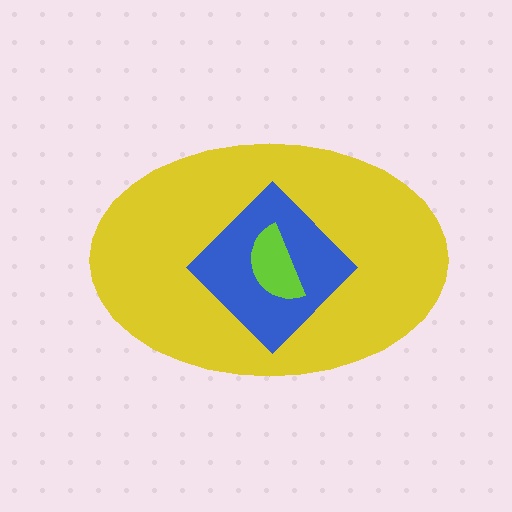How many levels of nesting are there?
3.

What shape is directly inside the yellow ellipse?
The blue diamond.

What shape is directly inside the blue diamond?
The lime semicircle.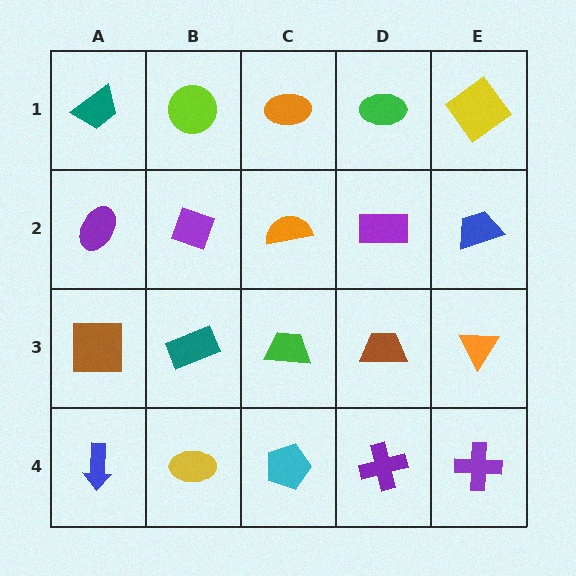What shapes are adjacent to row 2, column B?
A lime circle (row 1, column B), a teal rectangle (row 3, column B), a purple ellipse (row 2, column A), an orange semicircle (row 2, column C).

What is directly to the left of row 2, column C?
A purple diamond.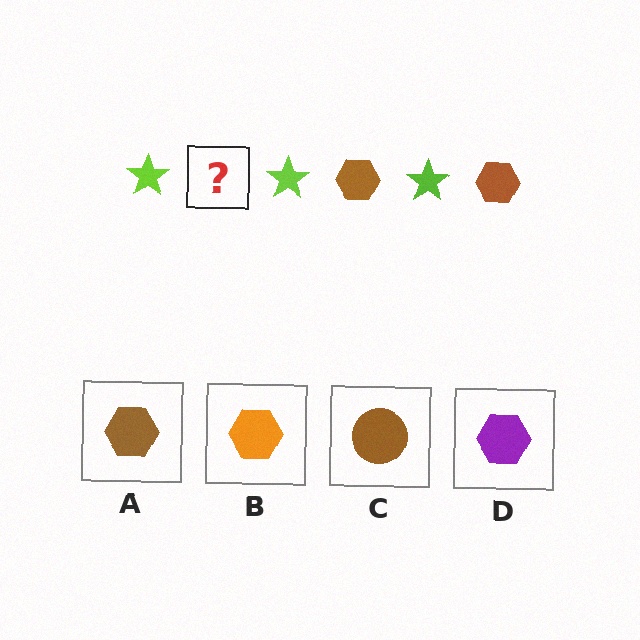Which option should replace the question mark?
Option A.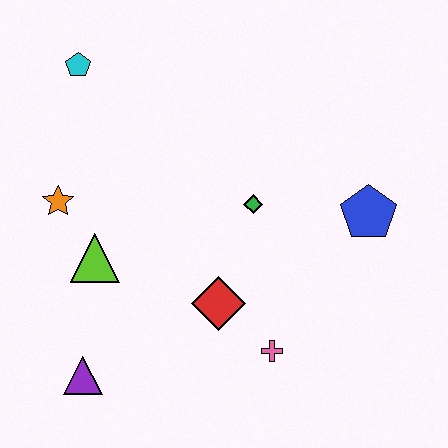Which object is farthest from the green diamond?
The purple triangle is farthest from the green diamond.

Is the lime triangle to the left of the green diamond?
Yes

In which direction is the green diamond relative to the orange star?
The green diamond is to the right of the orange star.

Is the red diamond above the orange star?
No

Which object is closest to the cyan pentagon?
The orange star is closest to the cyan pentagon.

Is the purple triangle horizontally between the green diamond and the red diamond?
No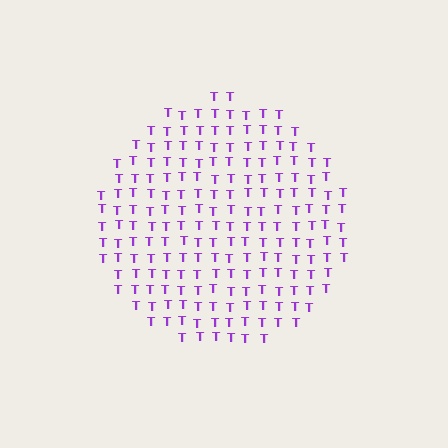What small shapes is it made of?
It is made of small letter T's.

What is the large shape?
The large shape is a circle.